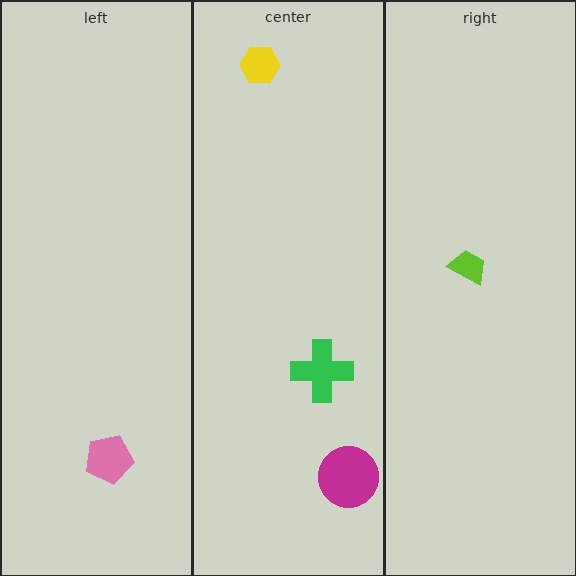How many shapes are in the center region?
3.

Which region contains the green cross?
The center region.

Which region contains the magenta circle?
The center region.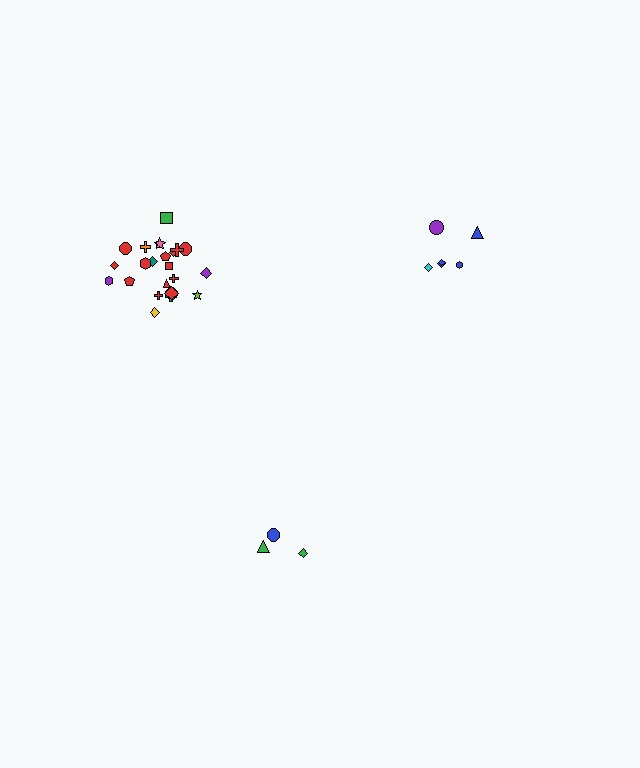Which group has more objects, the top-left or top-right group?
The top-left group.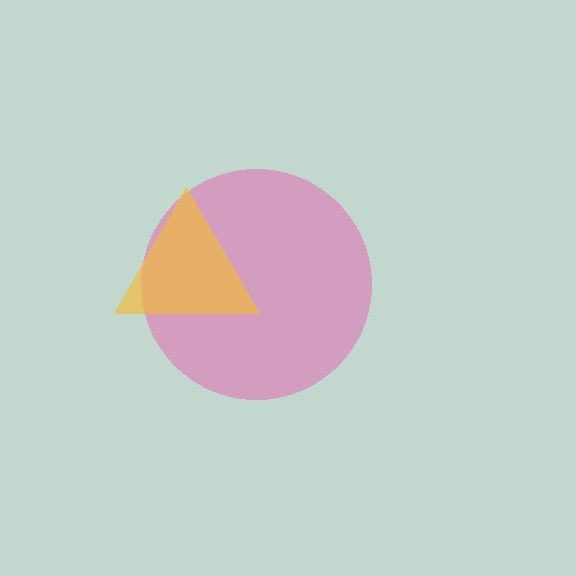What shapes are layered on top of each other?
The layered shapes are: a pink circle, a yellow triangle.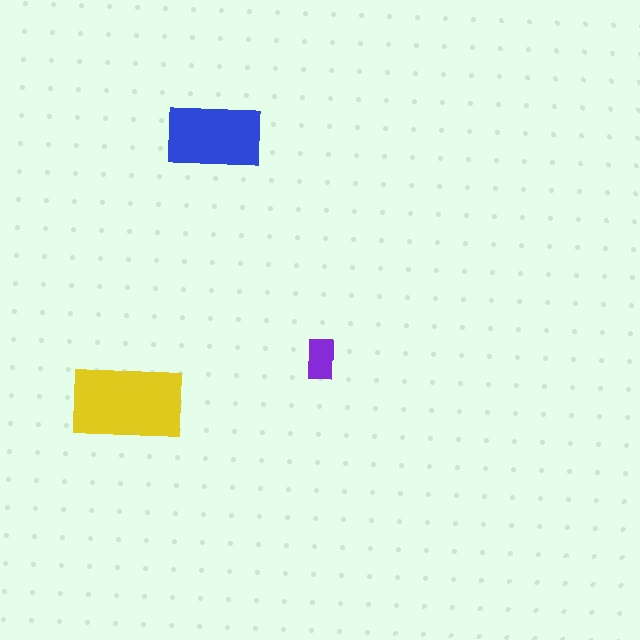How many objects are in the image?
There are 3 objects in the image.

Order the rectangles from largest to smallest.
the yellow one, the blue one, the purple one.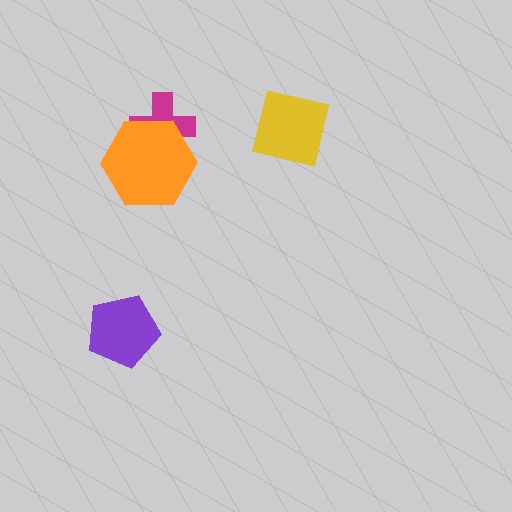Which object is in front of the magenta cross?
The orange hexagon is in front of the magenta cross.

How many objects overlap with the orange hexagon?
1 object overlaps with the orange hexagon.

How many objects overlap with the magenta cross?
1 object overlaps with the magenta cross.